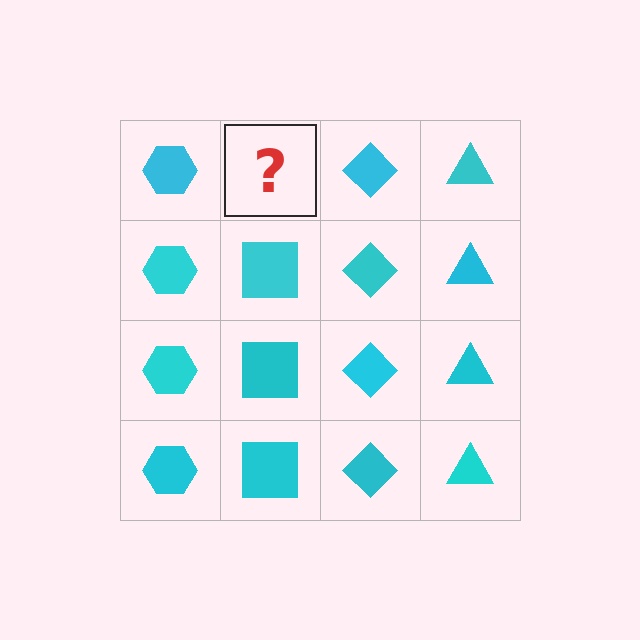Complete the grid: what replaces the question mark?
The question mark should be replaced with a cyan square.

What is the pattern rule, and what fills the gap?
The rule is that each column has a consistent shape. The gap should be filled with a cyan square.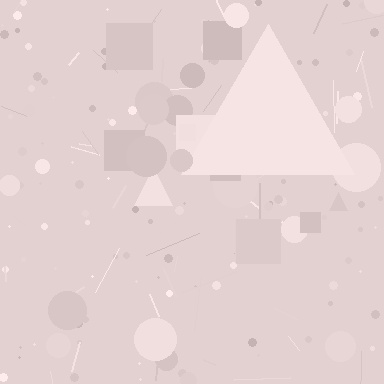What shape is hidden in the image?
A triangle is hidden in the image.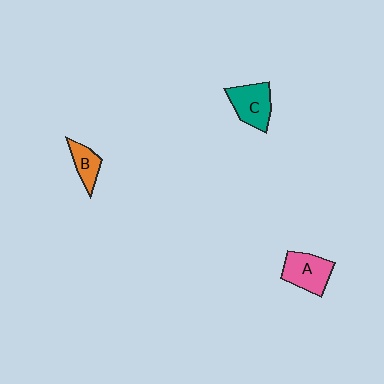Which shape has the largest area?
Shape A (pink).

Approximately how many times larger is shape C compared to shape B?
Approximately 1.5 times.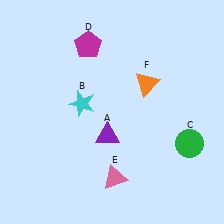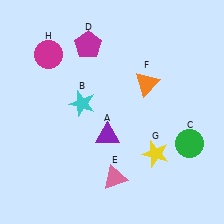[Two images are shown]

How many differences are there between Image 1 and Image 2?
There are 2 differences between the two images.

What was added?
A yellow star (G), a magenta circle (H) were added in Image 2.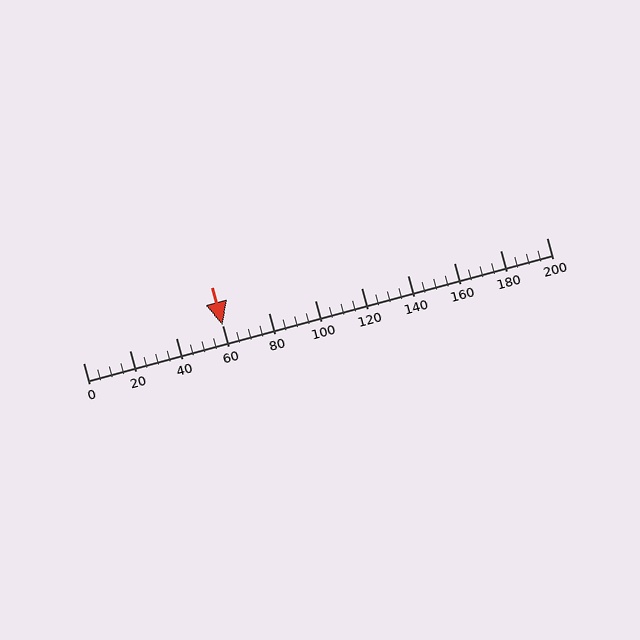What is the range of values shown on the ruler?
The ruler shows values from 0 to 200.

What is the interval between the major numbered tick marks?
The major tick marks are spaced 20 units apart.